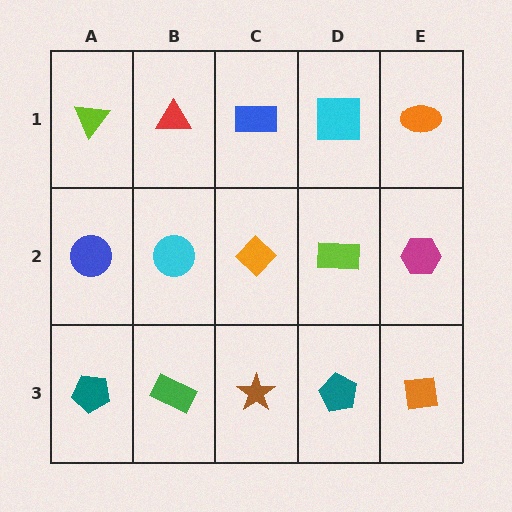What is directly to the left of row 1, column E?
A cyan square.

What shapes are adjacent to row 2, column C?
A blue rectangle (row 1, column C), a brown star (row 3, column C), a cyan circle (row 2, column B), a lime rectangle (row 2, column D).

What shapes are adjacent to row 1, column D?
A lime rectangle (row 2, column D), a blue rectangle (row 1, column C), an orange ellipse (row 1, column E).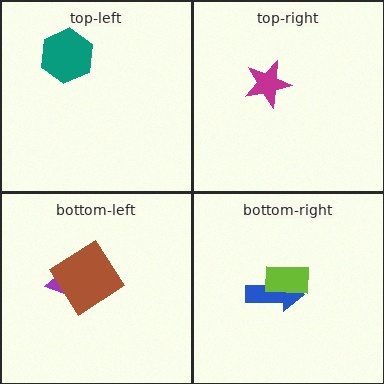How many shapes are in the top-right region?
1.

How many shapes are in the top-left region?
1.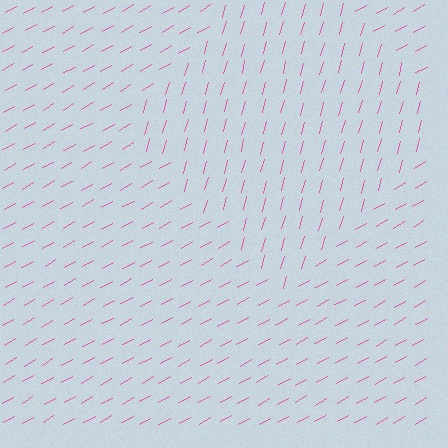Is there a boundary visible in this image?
Yes, there is a texture boundary formed by a change in line orientation.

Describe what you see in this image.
The image is filled with small pink line segments. A diamond region in the image has lines oriented differently from the surrounding lines, creating a visible texture boundary.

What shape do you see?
I see a diamond.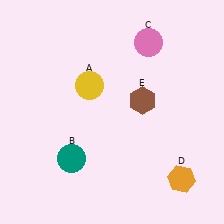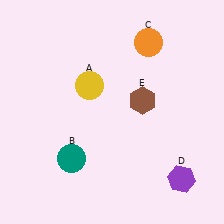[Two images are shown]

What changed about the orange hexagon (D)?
In Image 1, D is orange. In Image 2, it changed to purple.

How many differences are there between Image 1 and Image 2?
There are 2 differences between the two images.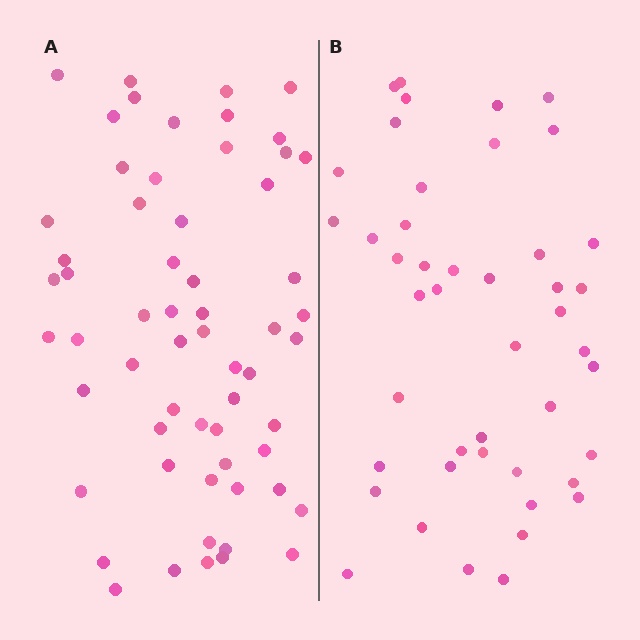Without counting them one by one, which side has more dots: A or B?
Region A (the left region) has more dots.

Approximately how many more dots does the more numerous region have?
Region A has approximately 15 more dots than region B.